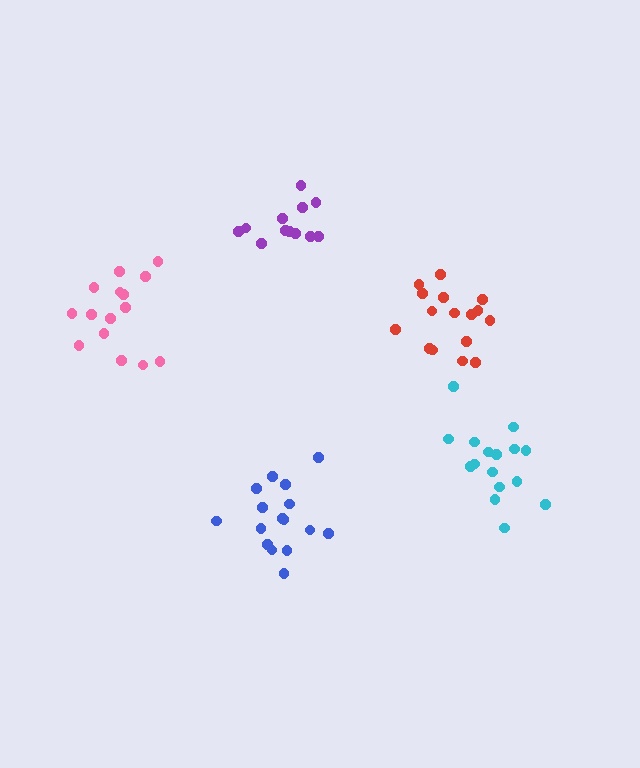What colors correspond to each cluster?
The clusters are colored: cyan, blue, red, pink, purple.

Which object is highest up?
The purple cluster is topmost.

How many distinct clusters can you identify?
There are 5 distinct clusters.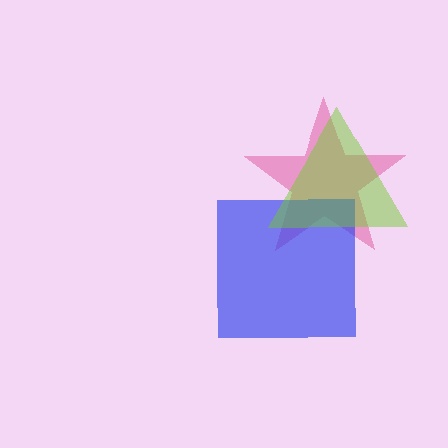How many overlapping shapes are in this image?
There are 3 overlapping shapes in the image.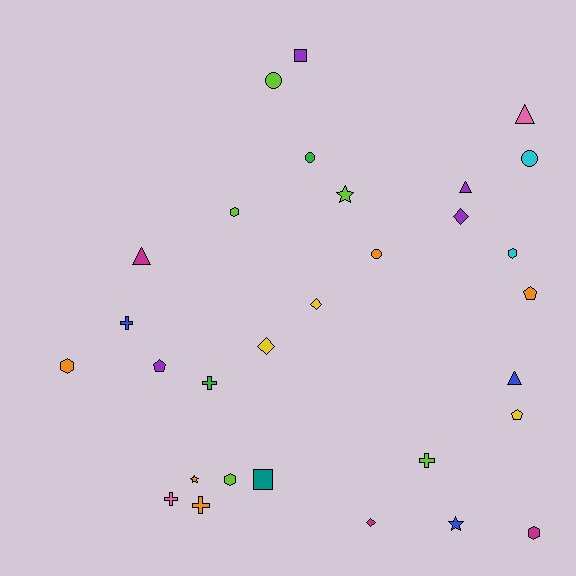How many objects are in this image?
There are 30 objects.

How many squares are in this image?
There are 2 squares.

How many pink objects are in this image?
There are 2 pink objects.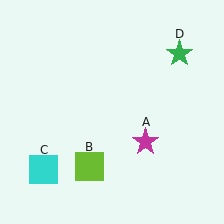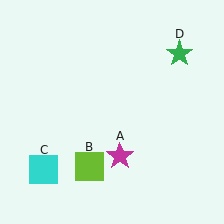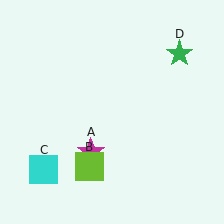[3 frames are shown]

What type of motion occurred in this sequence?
The magenta star (object A) rotated clockwise around the center of the scene.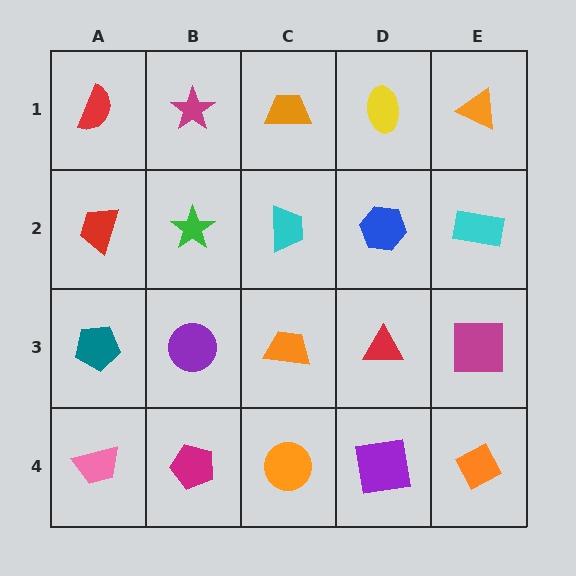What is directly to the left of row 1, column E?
A yellow ellipse.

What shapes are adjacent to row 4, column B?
A purple circle (row 3, column B), a pink trapezoid (row 4, column A), an orange circle (row 4, column C).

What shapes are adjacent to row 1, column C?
A cyan trapezoid (row 2, column C), a magenta star (row 1, column B), a yellow ellipse (row 1, column D).